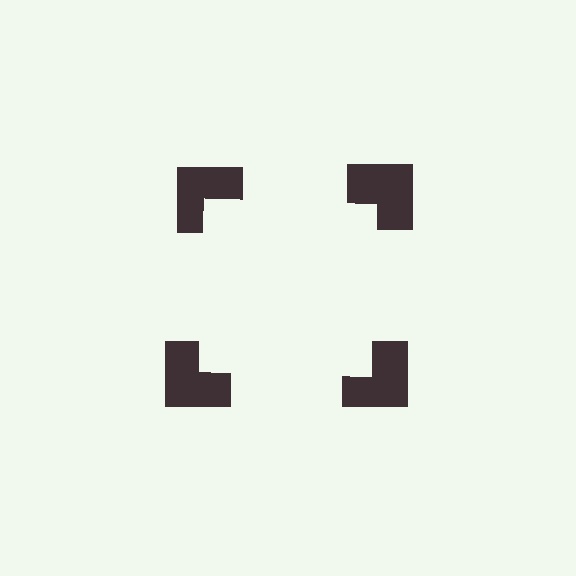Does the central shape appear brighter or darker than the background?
It typically appears slightly brighter than the background, even though no actual brightness change is drawn.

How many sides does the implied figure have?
4 sides.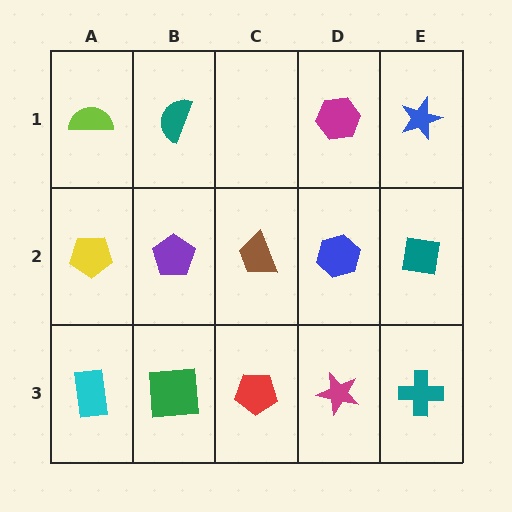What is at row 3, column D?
A magenta star.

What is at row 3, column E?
A teal cross.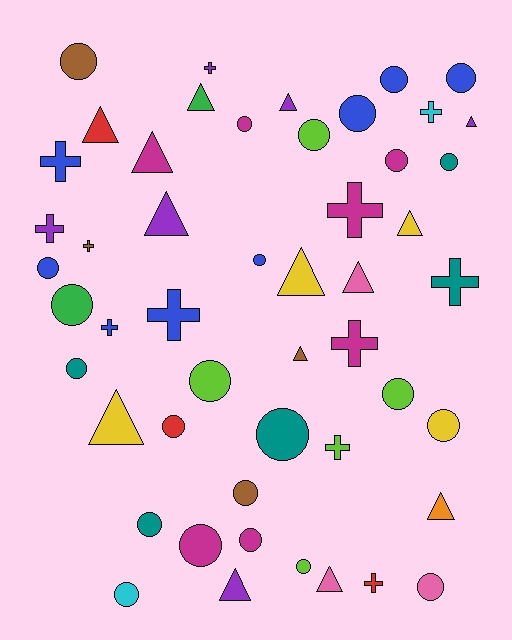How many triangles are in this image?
There are 14 triangles.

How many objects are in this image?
There are 50 objects.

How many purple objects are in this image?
There are 6 purple objects.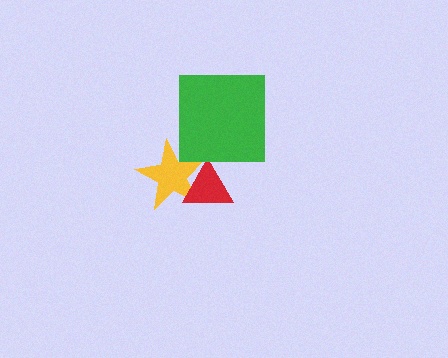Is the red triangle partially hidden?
No, no other shape covers it.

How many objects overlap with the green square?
0 objects overlap with the green square.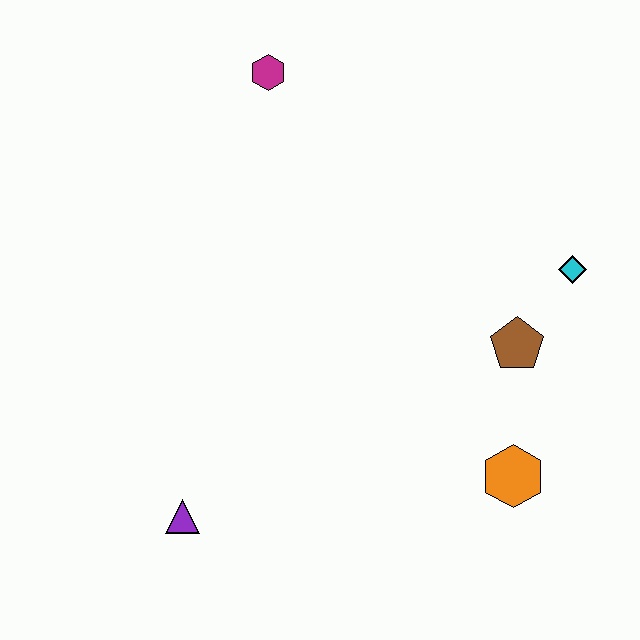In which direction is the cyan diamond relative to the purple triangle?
The cyan diamond is to the right of the purple triangle.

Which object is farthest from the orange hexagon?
The magenta hexagon is farthest from the orange hexagon.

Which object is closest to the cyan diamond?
The brown pentagon is closest to the cyan diamond.